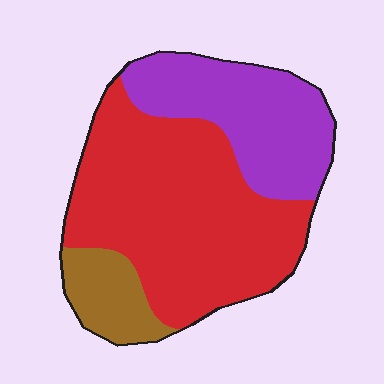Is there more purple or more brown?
Purple.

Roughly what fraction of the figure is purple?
Purple takes up between a sixth and a third of the figure.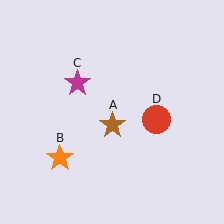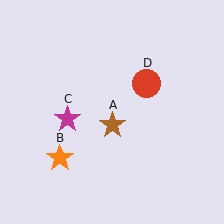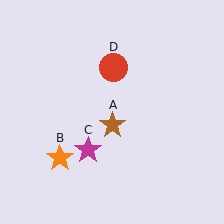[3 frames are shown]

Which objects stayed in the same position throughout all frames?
Brown star (object A) and orange star (object B) remained stationary.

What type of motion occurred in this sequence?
The magenta star (object C), red circle (object D) rotated counterclockwise around the center of the scene.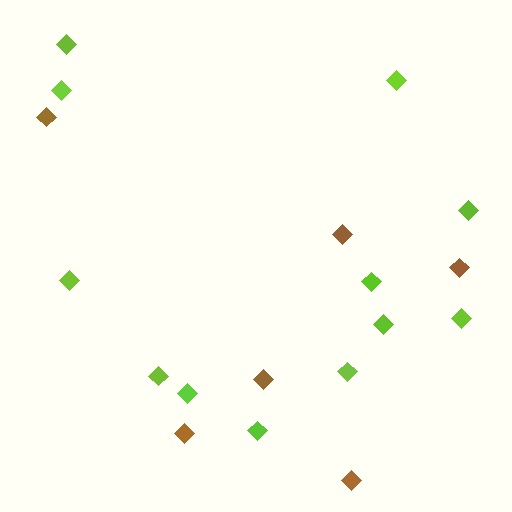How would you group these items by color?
There are 2 groups: one group of brown diamonds (6) and one group of lime diamonds (12).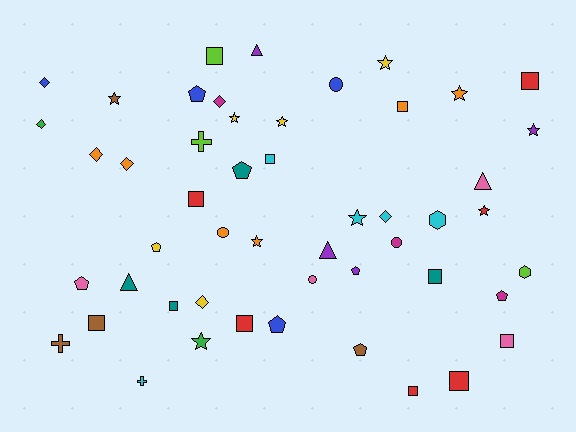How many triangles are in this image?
There are 4 triangles.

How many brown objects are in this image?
There are 4 brown objects.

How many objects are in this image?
There are 50 objects.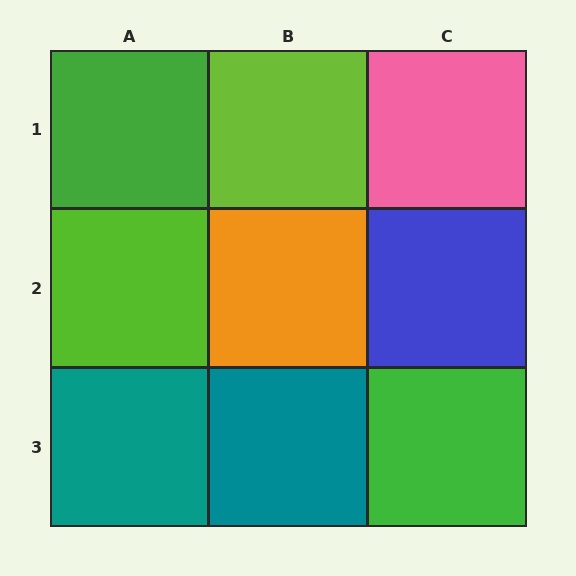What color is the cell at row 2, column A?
Lime.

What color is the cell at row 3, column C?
Green.